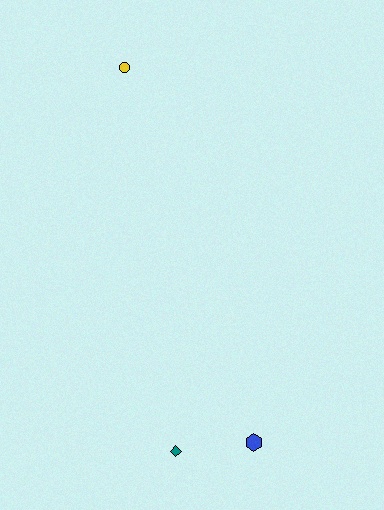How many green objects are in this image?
There are no green objects.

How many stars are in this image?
There are no stars.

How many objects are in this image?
There are 3 objects.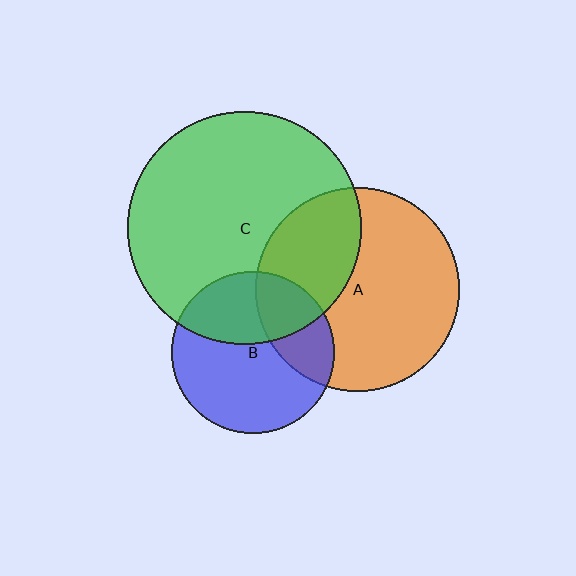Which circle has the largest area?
Circle C (green).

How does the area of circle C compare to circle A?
Approximately 1.3 times.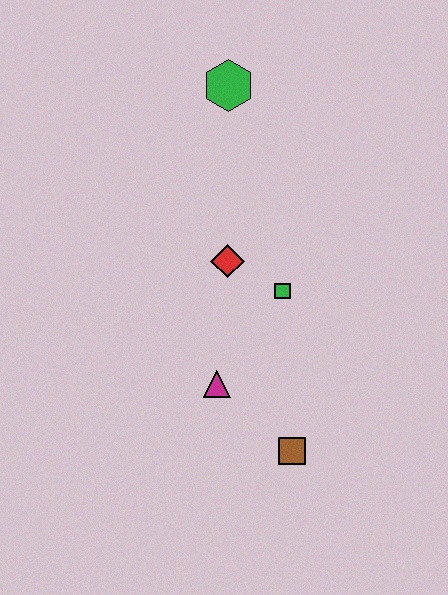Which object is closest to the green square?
The red diamond is closest to the green square.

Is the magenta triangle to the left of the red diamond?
Yes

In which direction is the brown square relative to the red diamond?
The brown square is below the red diamond.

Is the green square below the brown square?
No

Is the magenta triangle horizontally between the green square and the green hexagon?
No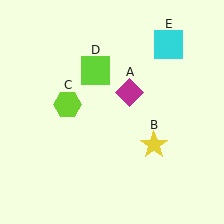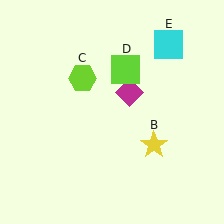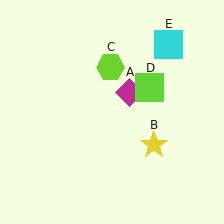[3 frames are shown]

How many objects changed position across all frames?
2 objects changed position: lime hexagon (object C), lime square (object D).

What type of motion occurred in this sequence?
The lime hexagon (object C), lime square (object D) rotated clockwise around the center of the scene.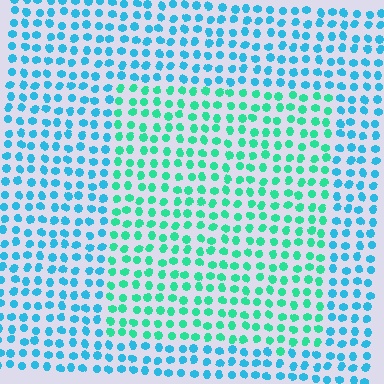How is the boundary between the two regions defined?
The boundary is defined purely by a slight shift in hue (about 38 degrees). Spacing, size, and orientation are identical on both sides.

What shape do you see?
I see a rectangle.